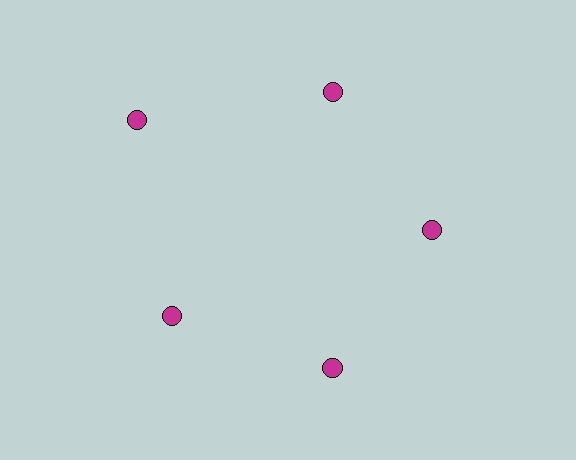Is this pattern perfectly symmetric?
No. The 5 magenta circles are arranged in a ring, but one element near the 10 o'clock position is pushed outward from the center, breaking the 5-fold rotational symmetry.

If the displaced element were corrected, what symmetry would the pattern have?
It would have 5-fold rotational symmetry — the pattern would map onto itself every 72 degrees.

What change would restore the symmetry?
The symmetry would be restored by moving it inward, back onto the ring so that all 5 circles sit at equal angles and equal distance from the center.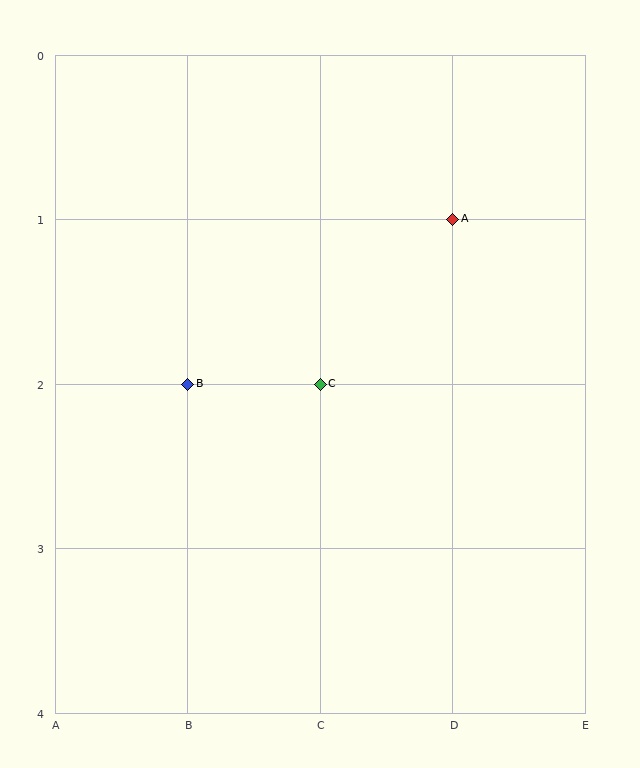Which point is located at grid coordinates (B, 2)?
Point B is at (B, 2).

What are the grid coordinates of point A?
Point A is at grid coordinates (D, 1).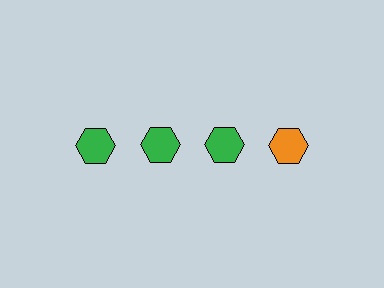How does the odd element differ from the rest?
It has a different color: orange instead of green.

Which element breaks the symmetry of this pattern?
The orange hexagon in the top row, second from right column breaks the symmetry. All other shapes are green hexagons.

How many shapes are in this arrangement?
There are 4 shapes arranged in a grid pattern.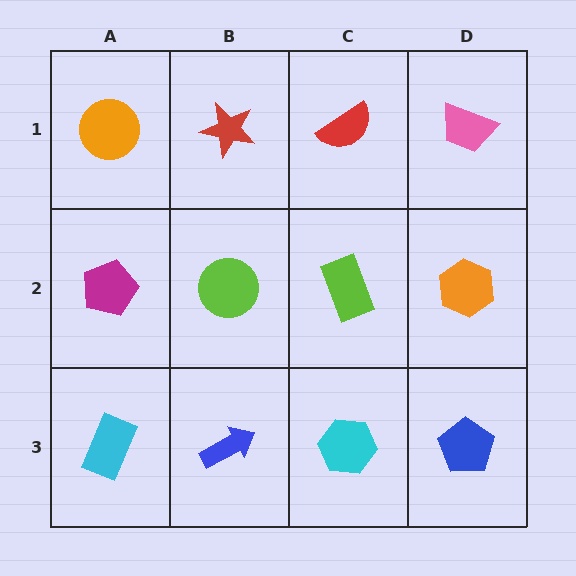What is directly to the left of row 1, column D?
A red semicircle.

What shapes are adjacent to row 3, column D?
An orange hexagon (row 2, column D), a cyan hexagon (row 3, column C).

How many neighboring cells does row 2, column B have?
4.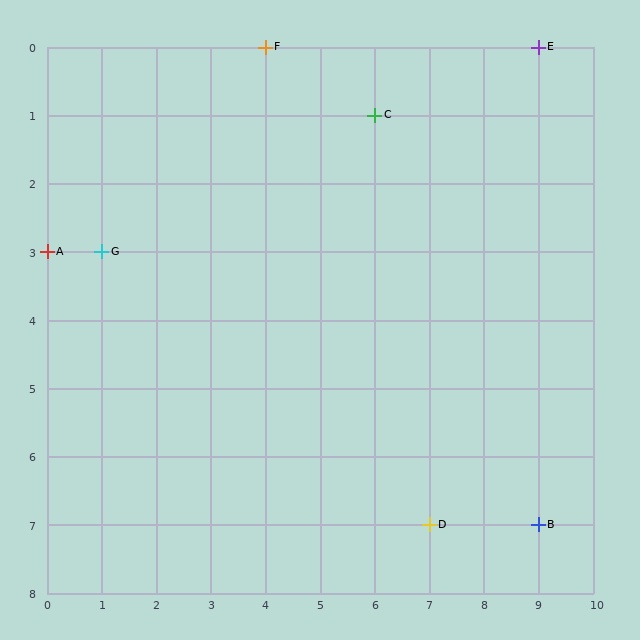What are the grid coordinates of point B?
Point B is at grid coordinates (9, 7).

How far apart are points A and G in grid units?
Points A and G are 1 column apart.